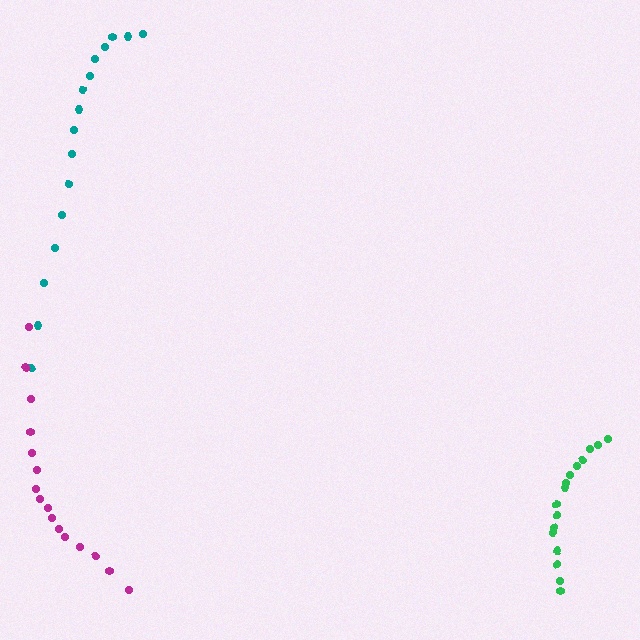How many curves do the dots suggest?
There are 3 distinct paths.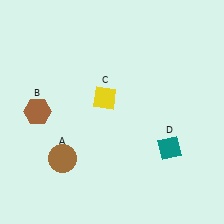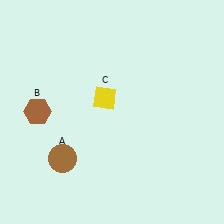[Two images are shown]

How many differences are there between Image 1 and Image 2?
There is 1 difference between the two images.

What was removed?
The teal diamond (D) was removed in Image 2.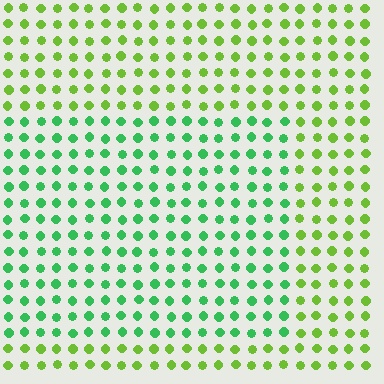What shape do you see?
I see a rectangle.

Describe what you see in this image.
The image is filled with small lime elements in a uniform arrangement. A rectangle-shaped region is visible where the elements are tinted to a slightly different hue, forming a subtle color boundary.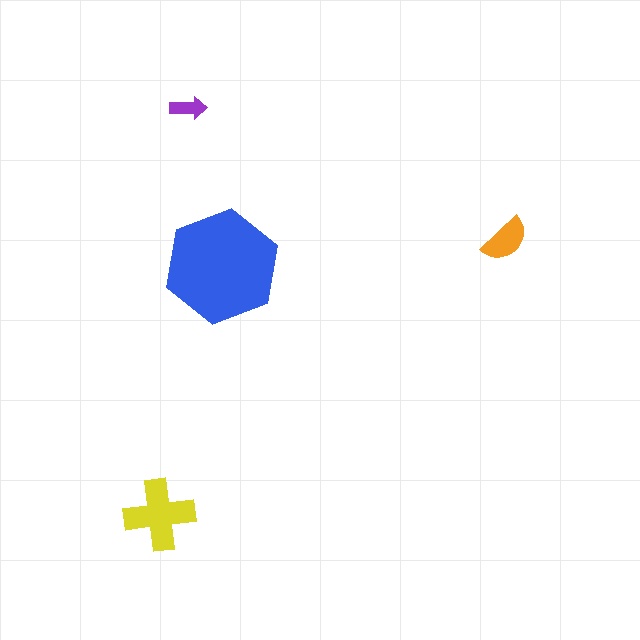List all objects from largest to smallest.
The blue hexagon, the yellow cross, the orange semicircle, the purple arrow.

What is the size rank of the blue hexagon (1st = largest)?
1st.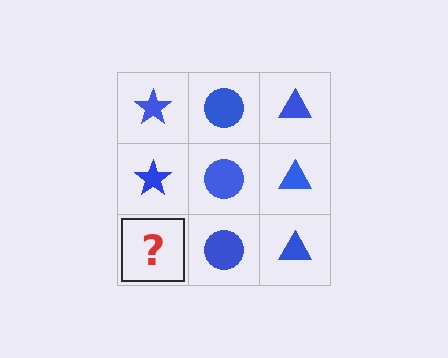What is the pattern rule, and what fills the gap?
The rule is that each column has a consistent shape. The gap should be filled with a blue star.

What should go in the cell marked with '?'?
The missing cell should contain a blue star.